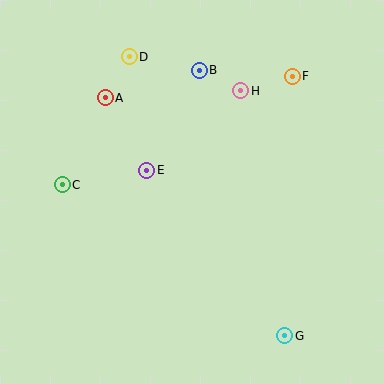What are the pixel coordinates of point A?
Point A is at (105, 98).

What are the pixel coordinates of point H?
Point H is at (241, 91).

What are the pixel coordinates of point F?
Point F is at (292, 76).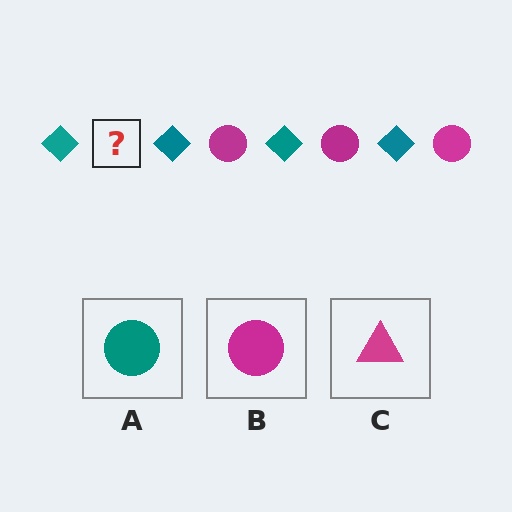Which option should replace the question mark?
Option B.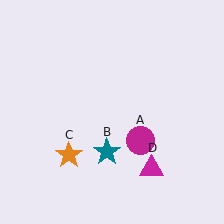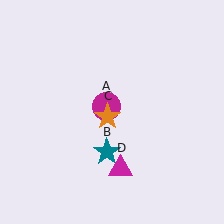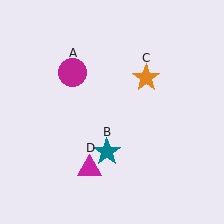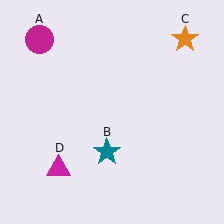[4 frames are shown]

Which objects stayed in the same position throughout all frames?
Teal star (object B) remained stationary.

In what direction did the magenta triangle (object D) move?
The magenta triangle (object D) moved left.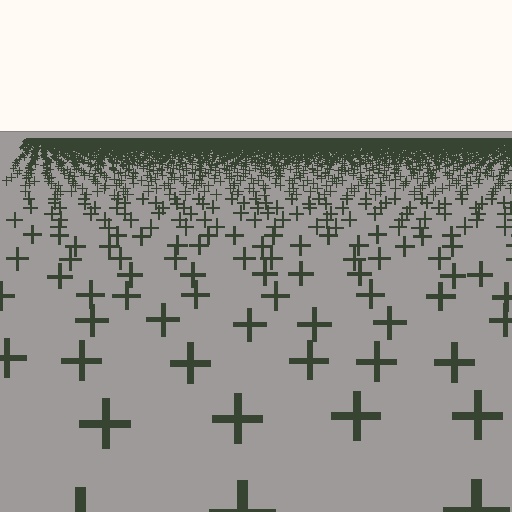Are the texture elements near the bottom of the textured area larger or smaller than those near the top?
Larger. Near the bottom, elements are closer to the viewer and appear at a bigger on-screen size.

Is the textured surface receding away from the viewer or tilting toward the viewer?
The surface is receding away from the viewer. Texture elements get smaller and denser toward the top.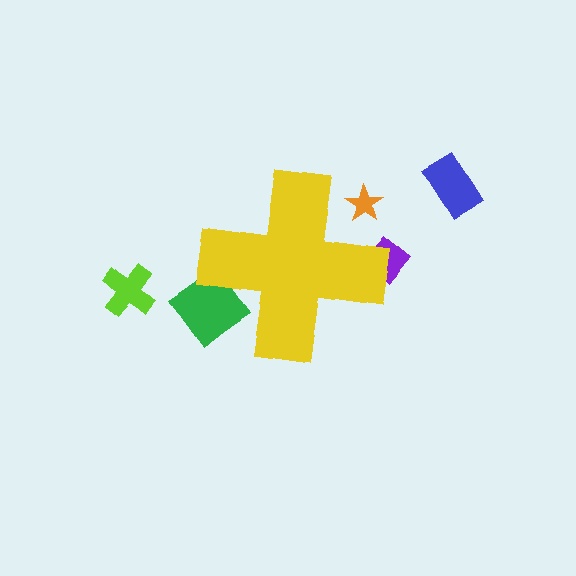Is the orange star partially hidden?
Yes, the orange star is partially hidden behind the yellow cross.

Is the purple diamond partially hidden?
Yes, the purple diamond is partially hidden behind the yellow cross.